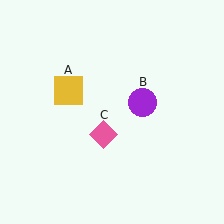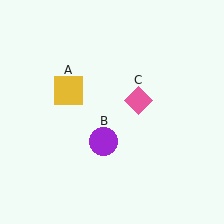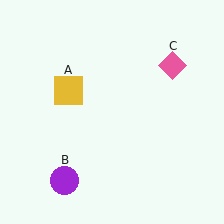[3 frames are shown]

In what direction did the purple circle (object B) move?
The purple circle (object B) moved down and to the left.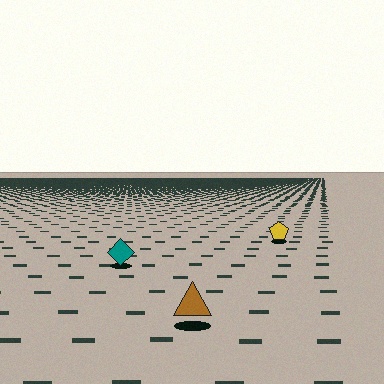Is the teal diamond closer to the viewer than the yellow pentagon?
Yes. The teal diamond is closer — you can tell from the texture gradient: the ground texture is coarser near it.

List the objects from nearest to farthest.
From nearest to farthest: the brown triangle, the teal diamond, the yellow pentagon.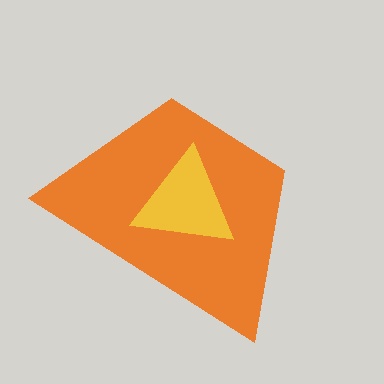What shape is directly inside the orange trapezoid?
The yellow triangle.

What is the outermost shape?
The orange trapezoid.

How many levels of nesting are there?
2.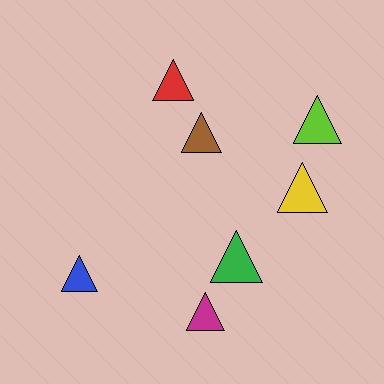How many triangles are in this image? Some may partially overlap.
There are 7 triangles.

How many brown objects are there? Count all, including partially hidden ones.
There is 1 brown object.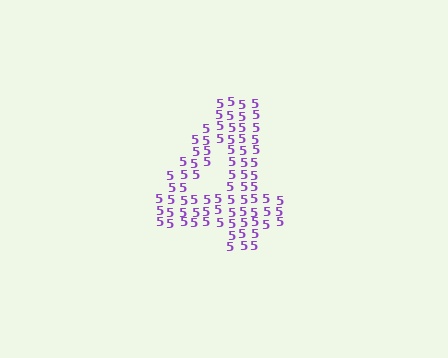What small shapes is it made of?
It is made of small digit 5's.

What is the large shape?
The large shape is the digit 4.